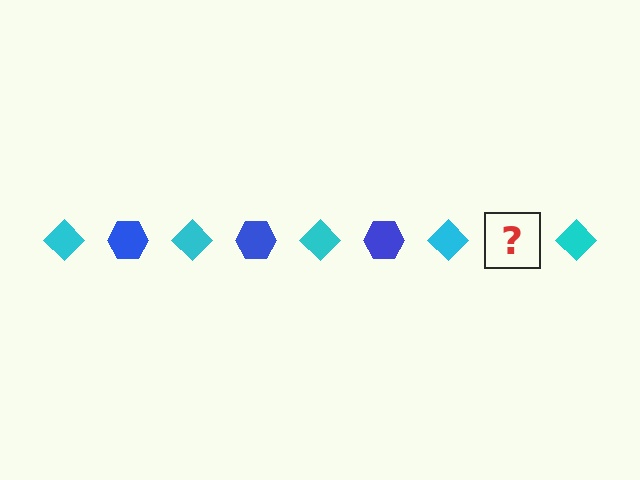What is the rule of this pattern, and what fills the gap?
The rule is that the pattern alternates between cyan diamond and blue hexagon. The gap should be filled with a blue hexagon.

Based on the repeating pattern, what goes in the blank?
The blank should be a blue hexagon.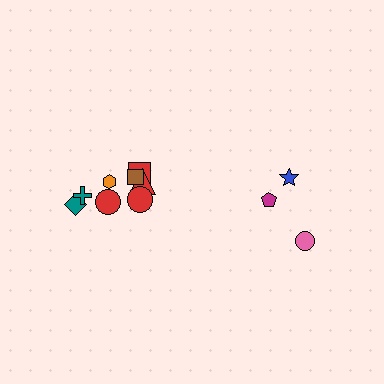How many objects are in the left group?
There are 8 objects.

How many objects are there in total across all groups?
There are 11 objects.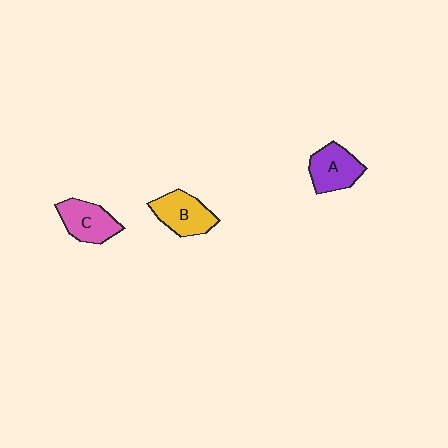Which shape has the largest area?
Shape B (yellow).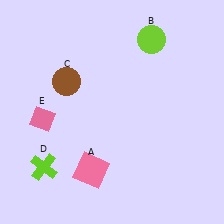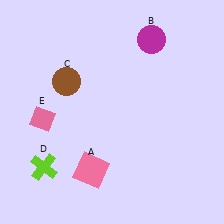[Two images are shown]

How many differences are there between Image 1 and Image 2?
There is 1 difference between the two images.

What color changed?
The circle (B) changed from lime in Image 1 to magenta in Image 2.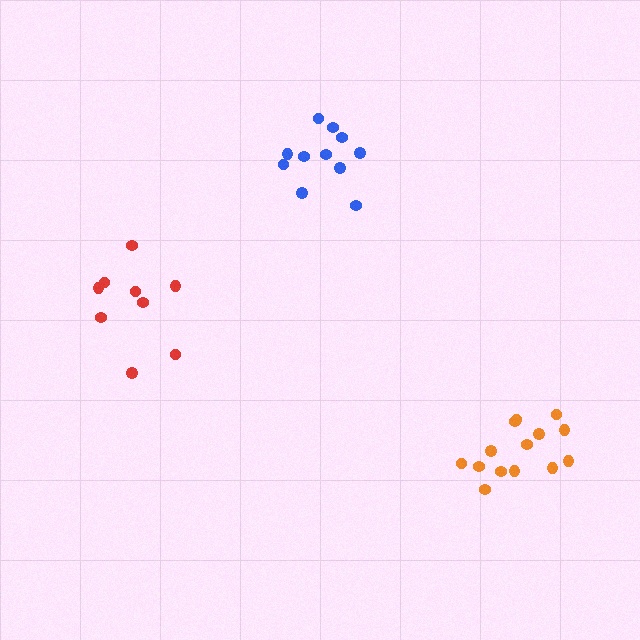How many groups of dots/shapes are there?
There are 3 groups.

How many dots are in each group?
Group 1: 11 dots, Group 2: 9 dots, Group 3: 14 dots (34 total).